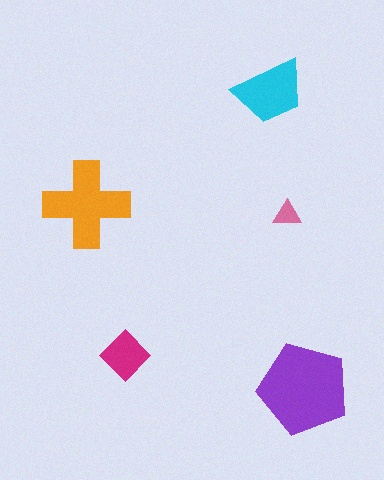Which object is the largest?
The purple pentagon.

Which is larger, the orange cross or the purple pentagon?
The purple pentagon.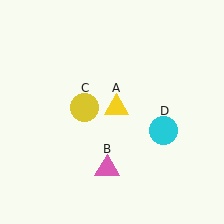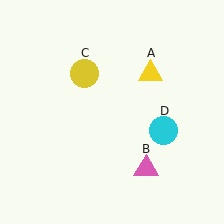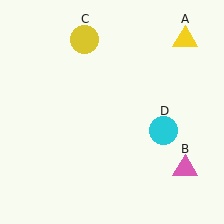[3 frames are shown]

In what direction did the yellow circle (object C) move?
The yellow circle (object C) moved up.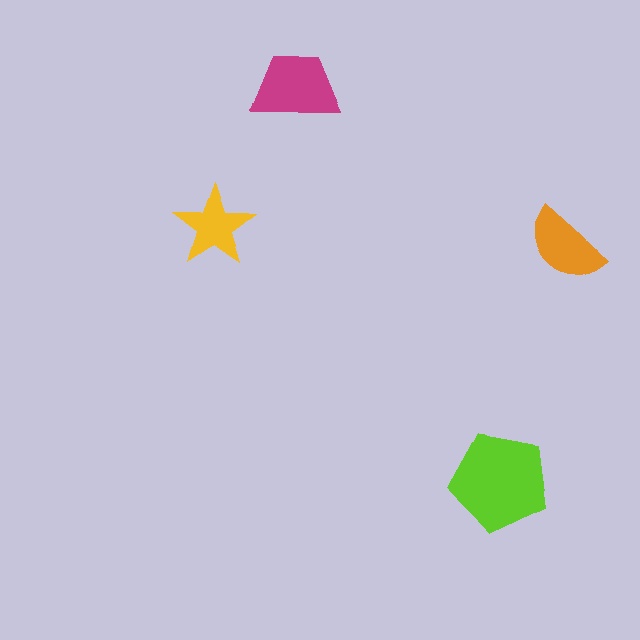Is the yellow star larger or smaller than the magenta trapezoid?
Smaller.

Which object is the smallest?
The yellow star.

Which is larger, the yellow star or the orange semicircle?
The orange semicircle.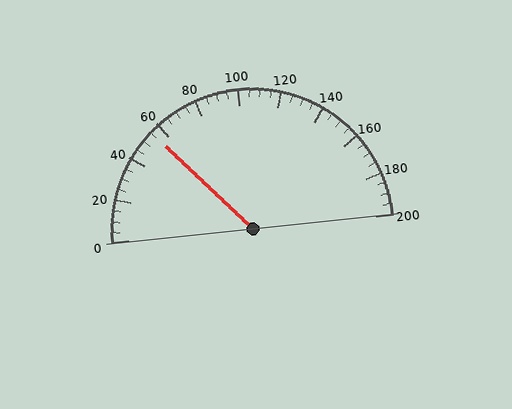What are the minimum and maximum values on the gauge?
The gauge ranges from 0 to 200.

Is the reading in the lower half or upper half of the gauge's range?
The reading is in the lower half of the range (0 to 200).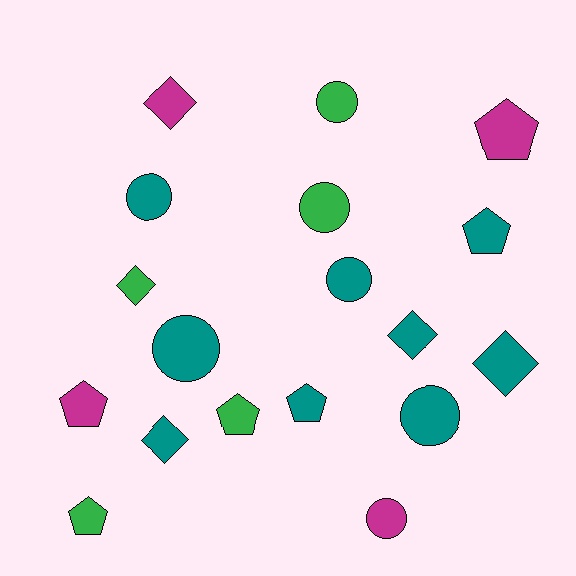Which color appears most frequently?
Teal, with 9 objects.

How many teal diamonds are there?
There are 3 teal diamonds.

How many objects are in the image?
There are 18 objects.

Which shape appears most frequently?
Circle, with 7 objects.